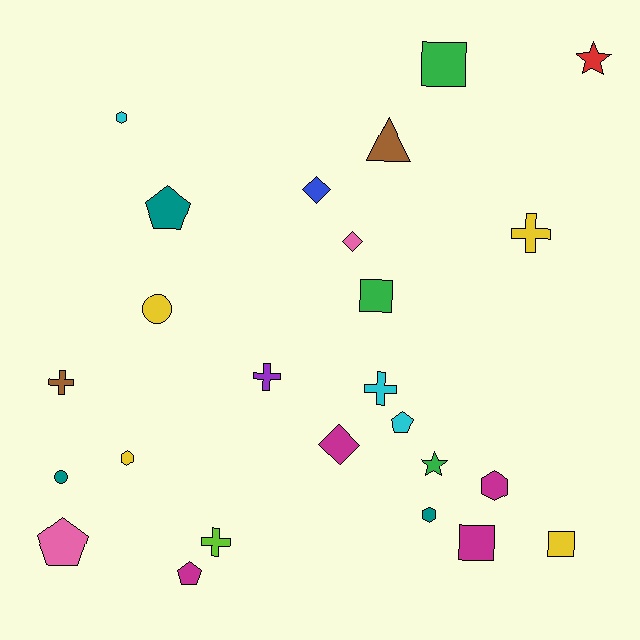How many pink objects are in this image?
There are 2 pink objects.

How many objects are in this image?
There are 25 objects.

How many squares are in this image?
There are 4 squares.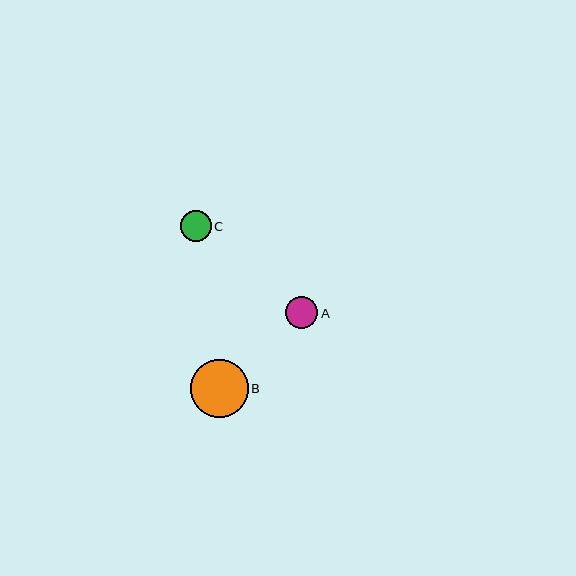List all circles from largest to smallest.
From largest to smallest: B, A, C.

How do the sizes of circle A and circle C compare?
Circle A and circle C are approximately the same size.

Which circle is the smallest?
Circle C is the smallest with a size of approximately 30 pixels.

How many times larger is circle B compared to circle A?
Circle B is approximately 1.8 times the size of circle A.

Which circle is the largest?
Circle B is the largest with a size of approximately 58 pixels.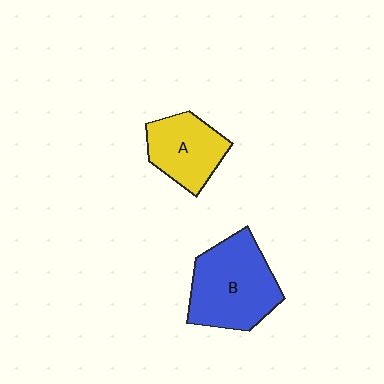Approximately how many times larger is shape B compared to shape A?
Approximately 1.5 times.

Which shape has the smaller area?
Shape A (yellow).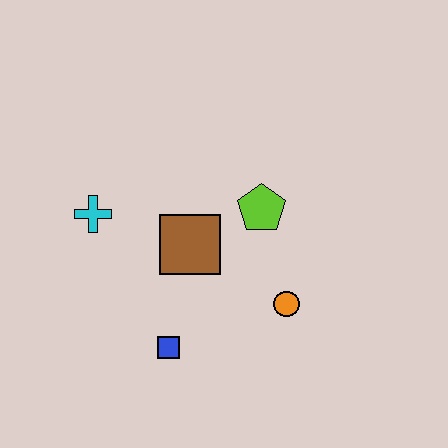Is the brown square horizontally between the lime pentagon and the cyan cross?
Yes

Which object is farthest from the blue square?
The lime pentagon is farthest from the blue square.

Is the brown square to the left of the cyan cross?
No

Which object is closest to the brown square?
The lime pentagon is closest to the brown square.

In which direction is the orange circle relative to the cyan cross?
The orange circle is to the right of the cyan cross.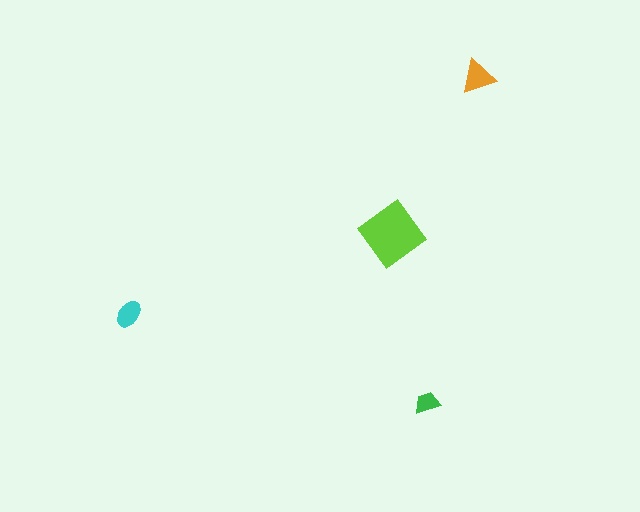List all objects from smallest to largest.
The green trapezoid, the cyan ellipse, the orange triangle, the lime diamond.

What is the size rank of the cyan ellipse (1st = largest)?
3rd.